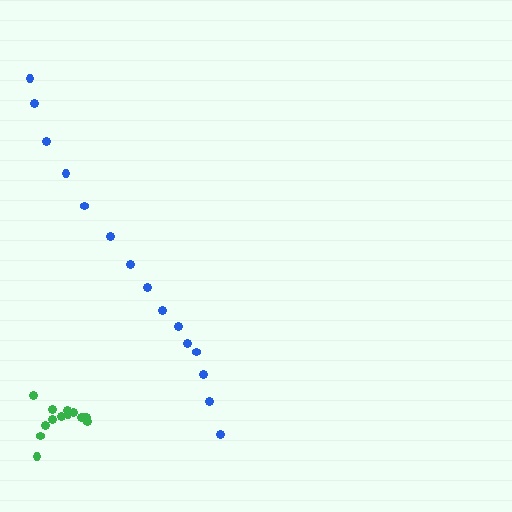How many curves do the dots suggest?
There are 2 distinct paths.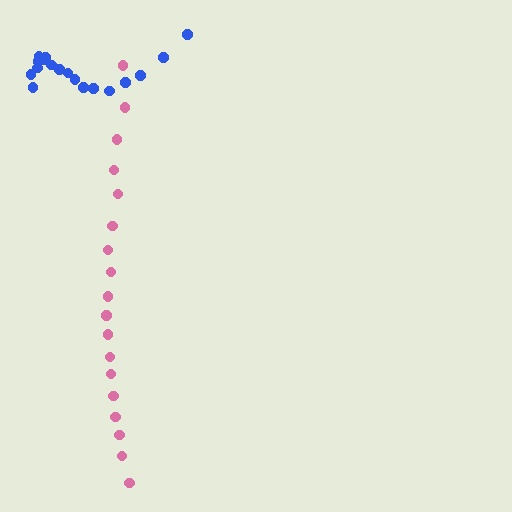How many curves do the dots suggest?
There are 2 distinct paths.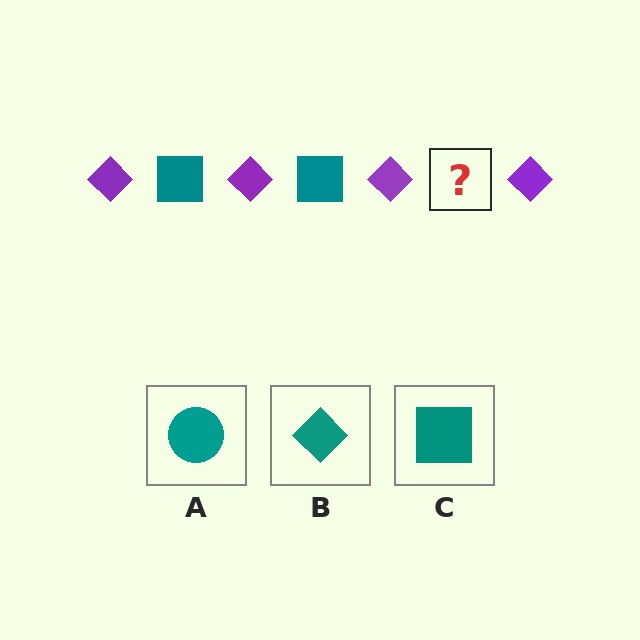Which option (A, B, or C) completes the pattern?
C.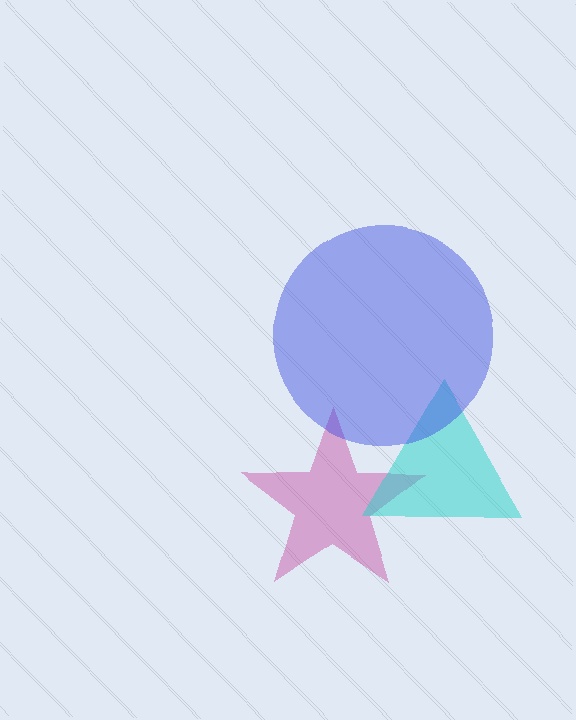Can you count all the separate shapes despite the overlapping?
Yes, there are 3 separate shapes.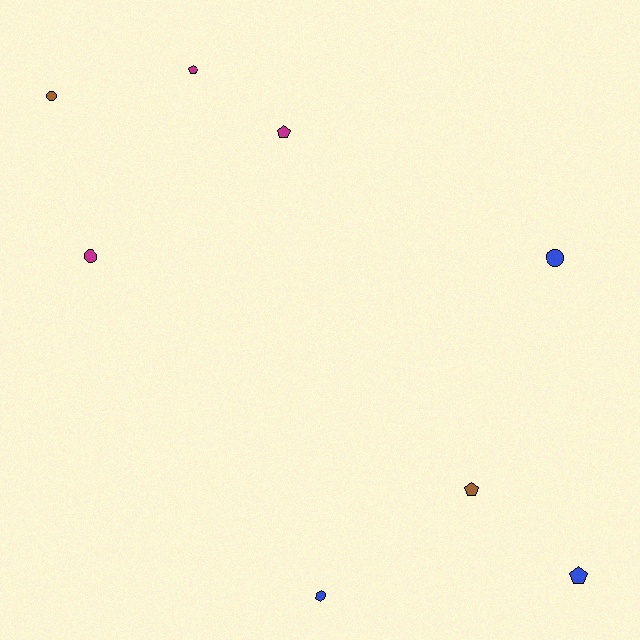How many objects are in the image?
There are 8 objects.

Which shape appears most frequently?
Pentagon, with 4 objects.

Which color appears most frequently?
Magenta, with 3 objects.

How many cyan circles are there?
There are no cyan circles.